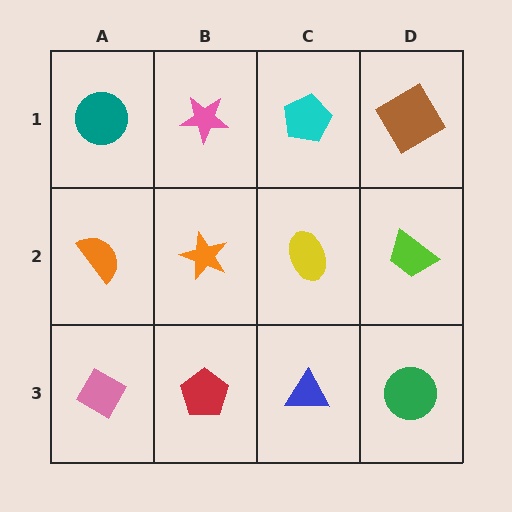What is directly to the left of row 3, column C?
A red pentagon.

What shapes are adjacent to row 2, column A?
A teal circle (row 1, column A), a pink diamond (row 3, column A), an orange star (row 2, column B).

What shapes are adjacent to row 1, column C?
A yellow ellipse (row 2, column C), a pink star (row 1, column B), a brown diamond (row 1, column D).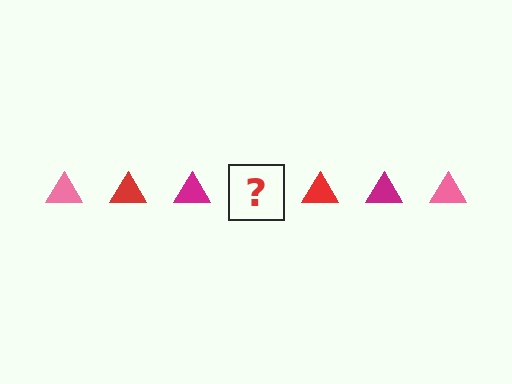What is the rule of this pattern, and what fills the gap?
The rule is that the pattern cycles through pink, red, magenta triangles. The gap should be filled with a pink triangle.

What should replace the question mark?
The question mark should be replaced with a pink triangle.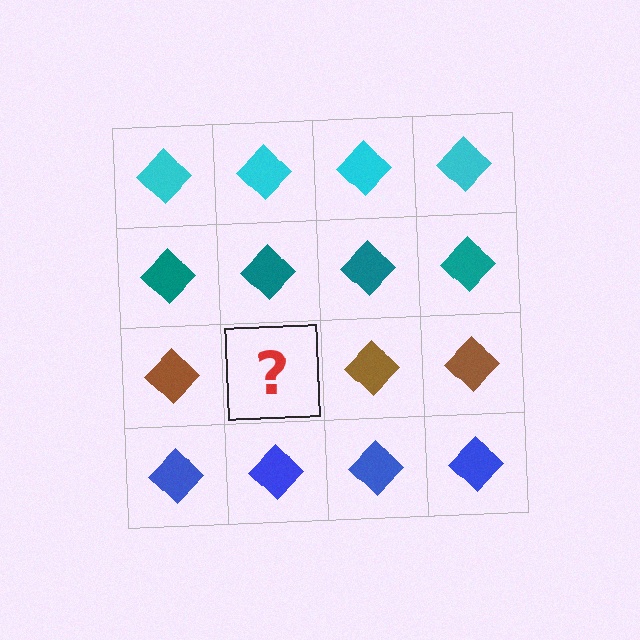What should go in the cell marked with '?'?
The missing cell should contain a brown diamond.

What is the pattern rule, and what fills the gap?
The rule is that each row has a consistent color. The gap should be filled with a brown diamond.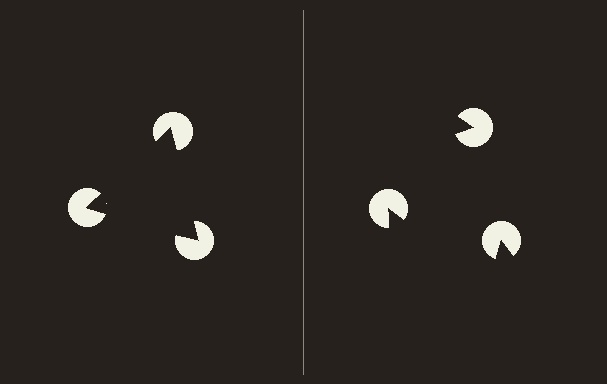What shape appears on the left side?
An illusory triangle.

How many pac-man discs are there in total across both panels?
6 — 3 on each side.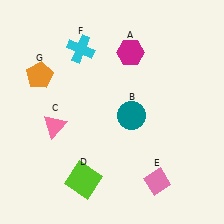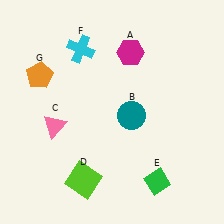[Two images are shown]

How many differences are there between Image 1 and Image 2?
There is 1 difference between the two images.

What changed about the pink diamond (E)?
In Image 1, E is pink. In Image 2, it changed to green.